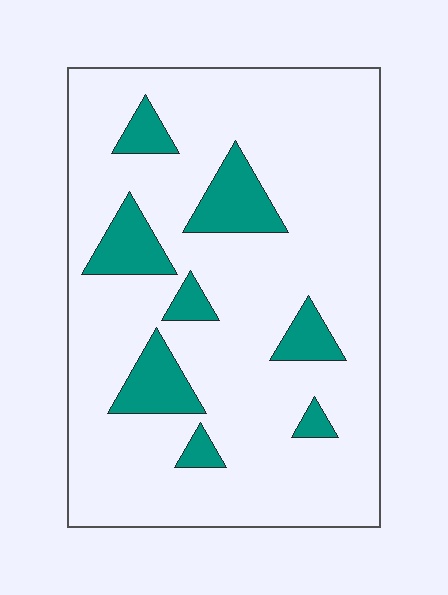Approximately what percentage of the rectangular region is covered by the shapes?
Approximately 15%.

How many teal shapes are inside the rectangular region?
8.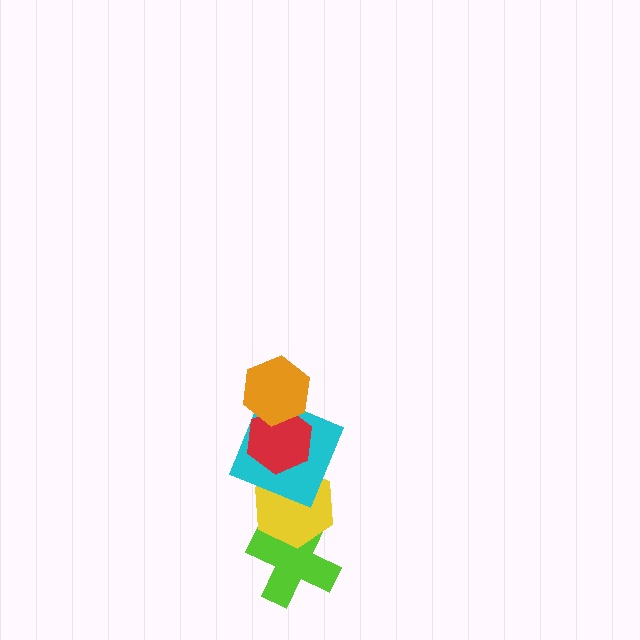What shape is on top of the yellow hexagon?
The cyan square is on top of the yellow hexagon.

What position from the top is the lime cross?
The lime cross is 5th from the top.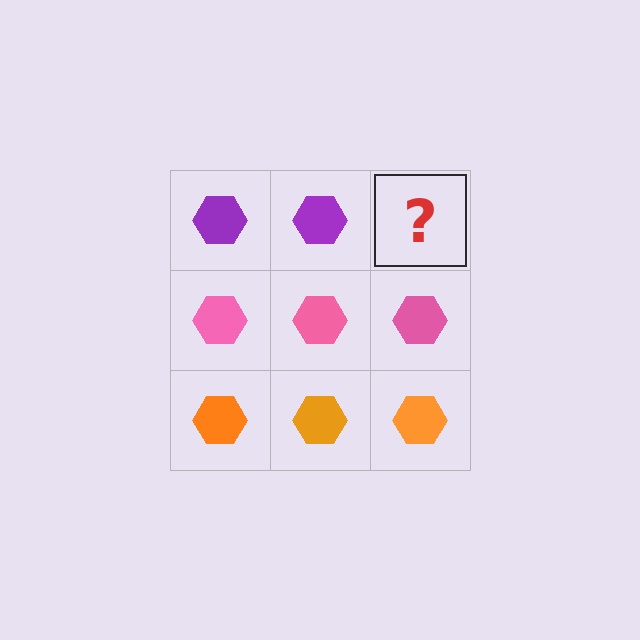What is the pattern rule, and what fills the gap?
The rule is that each row has a consistent color. The gap should be filled with a purple hexagon.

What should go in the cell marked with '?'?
The missing cell should contain a purple hexagon.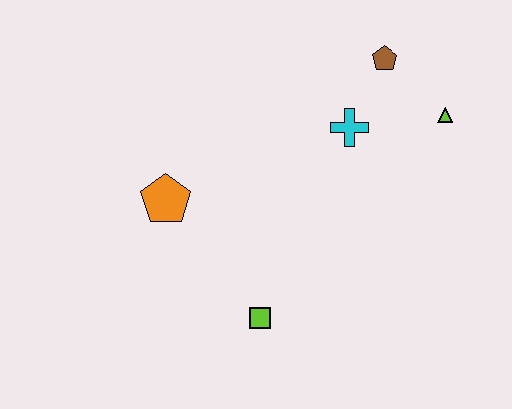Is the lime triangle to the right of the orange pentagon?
Yes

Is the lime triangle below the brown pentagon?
Yes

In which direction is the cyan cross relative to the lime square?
The cyan cross is above the lime square.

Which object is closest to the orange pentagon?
The lime square is closest to the orange pentagon.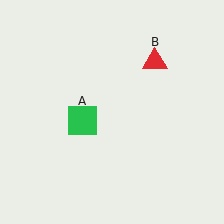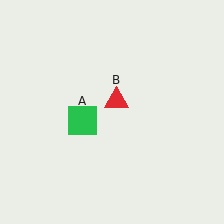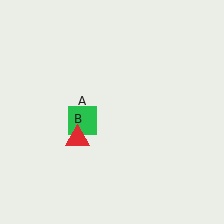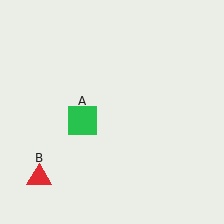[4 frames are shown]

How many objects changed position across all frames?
1 object changed position: red triangle (object B).